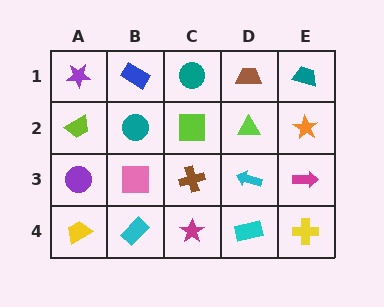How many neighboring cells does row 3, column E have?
3.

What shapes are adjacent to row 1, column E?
An orange star (row 2, column E), a brown trapezoid (row 1, column D).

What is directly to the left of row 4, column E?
A cyan rectangle.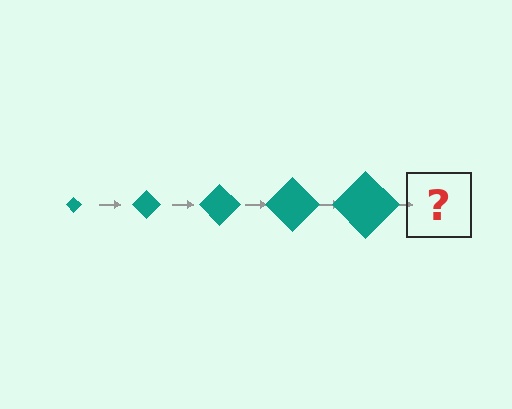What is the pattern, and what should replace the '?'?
The pattern is that the diamond gets progressively larger each step. The '?' should be a teal diamond, larger than the previous one.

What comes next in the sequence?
The next element should be a teal diamond, larger than the previous one.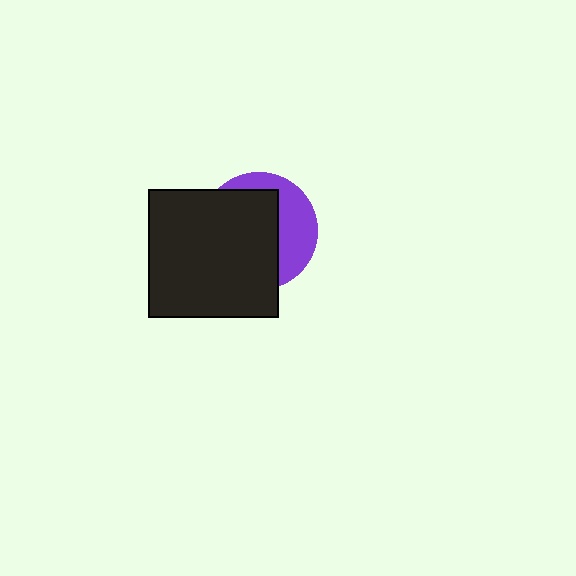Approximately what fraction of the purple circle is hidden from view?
Roughly 64% of the purple circle is hidden behind the black rectangle.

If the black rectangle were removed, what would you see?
You would see the complete purple circle.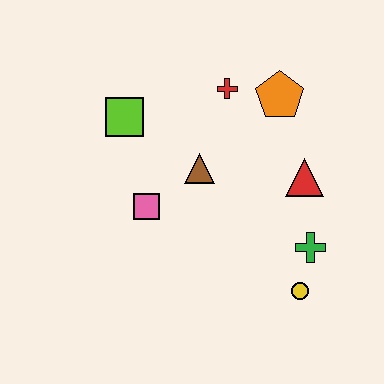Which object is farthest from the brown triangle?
The yellow circle is farthest from the brown triangle.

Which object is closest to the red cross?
The orange pentagon is closest to the red cross.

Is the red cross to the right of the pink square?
Yes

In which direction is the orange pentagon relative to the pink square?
The orange pentagon is to the right of the pink square.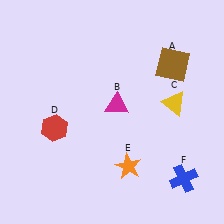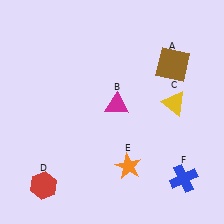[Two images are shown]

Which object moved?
The red hexagon (D) moved down.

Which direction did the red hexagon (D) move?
The red hexagon (D) moved down.